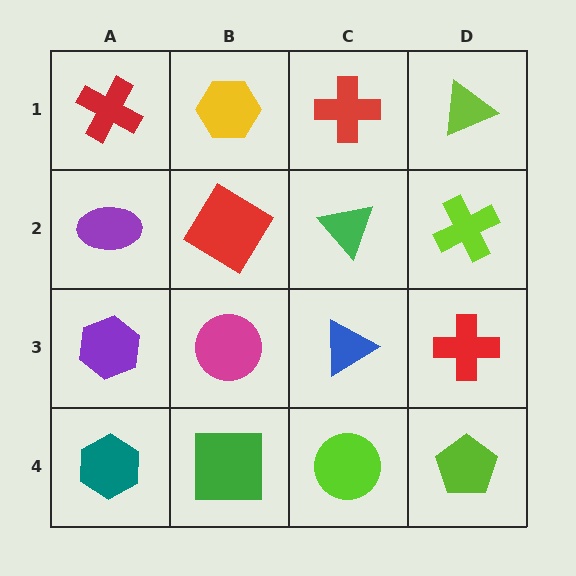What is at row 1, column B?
A yellow hexagon.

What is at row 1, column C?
A red cross.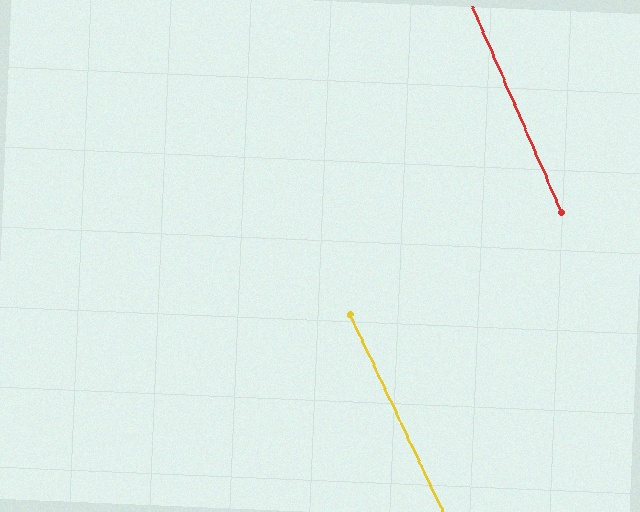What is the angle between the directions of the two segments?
Approximately 2 degrees.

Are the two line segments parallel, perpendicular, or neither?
Parallel — their directions differ by only 2.0°.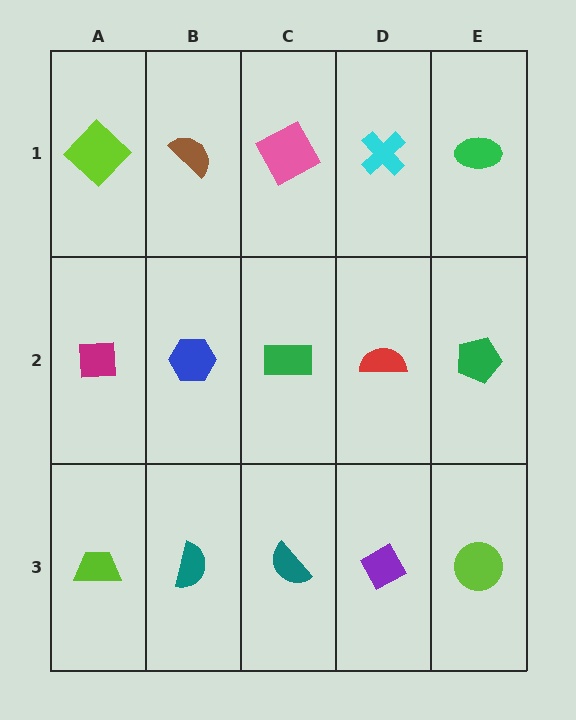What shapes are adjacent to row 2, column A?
A lime diamond (row 1, column A), a lime trapezoid (row 3, column A), a blue hexagon (row 2, column B).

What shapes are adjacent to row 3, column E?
A green pentagon (row 2, column E), a purple diamond (row 3, column D).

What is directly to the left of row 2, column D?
A green rectangle.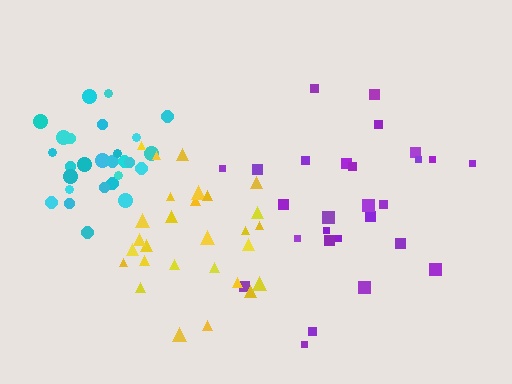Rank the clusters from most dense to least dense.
cyan, yellow, purple.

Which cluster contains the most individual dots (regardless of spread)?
Yellow (29).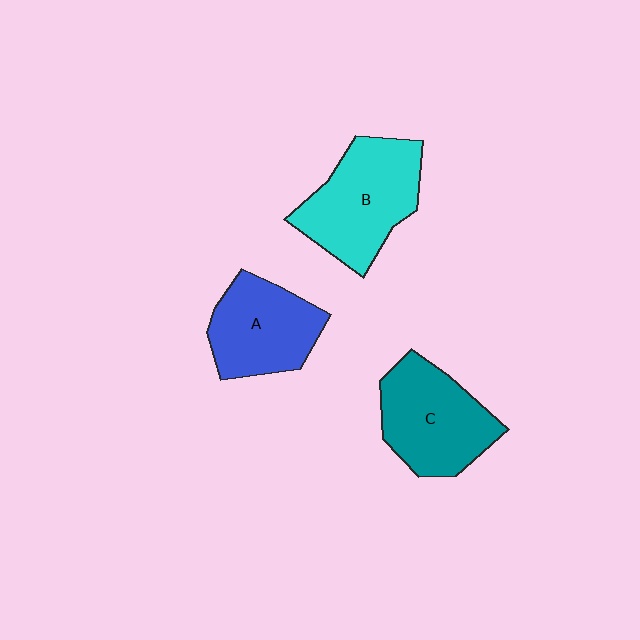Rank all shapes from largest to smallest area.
From largest to smallest: B (cyan), C (teal), A (blue).